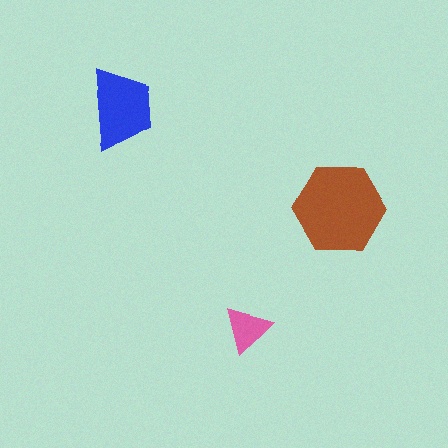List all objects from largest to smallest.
The brown hexagon, the blue trapezoid, the pink triangle.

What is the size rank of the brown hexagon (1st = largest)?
1st.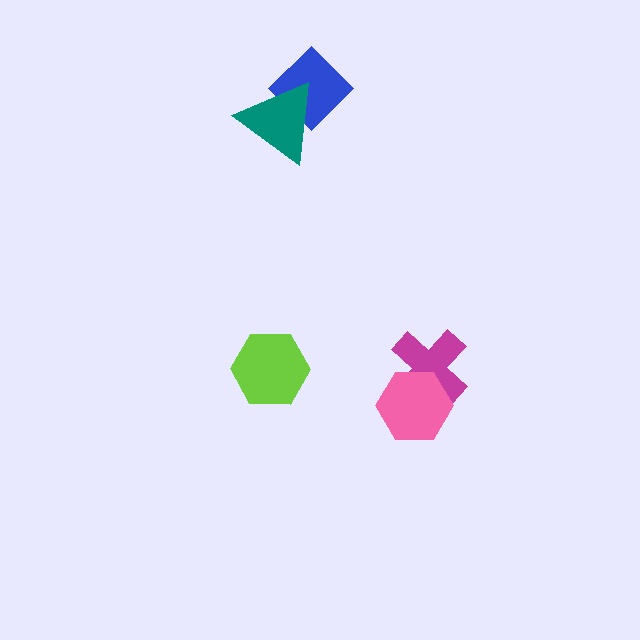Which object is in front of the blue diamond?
The teal triangle is in front of the blue diamond.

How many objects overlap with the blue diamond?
1 object overlaps with the blue diamond.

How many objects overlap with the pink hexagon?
1 object overlaps with the pink hexagon.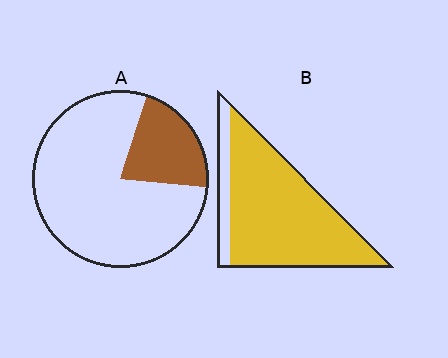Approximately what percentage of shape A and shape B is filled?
A is approximately 20% and B is approximately 85%.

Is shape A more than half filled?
No.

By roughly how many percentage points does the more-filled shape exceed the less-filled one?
By roughly 65 percentage points (B over A).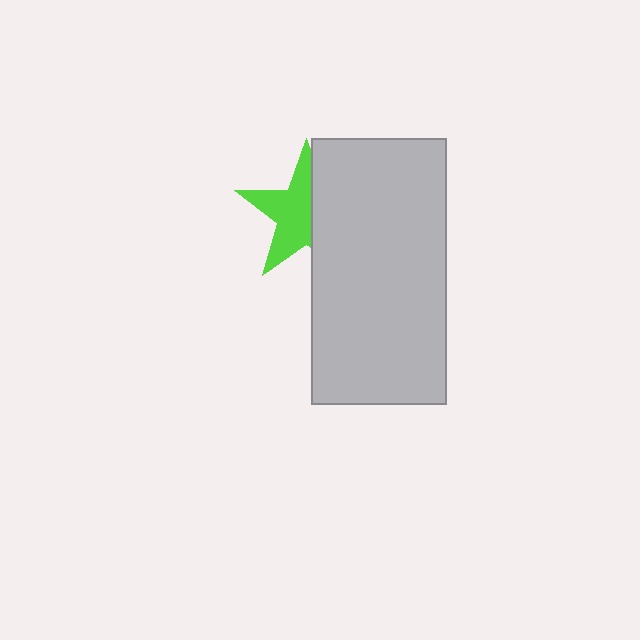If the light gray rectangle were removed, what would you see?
You would see the complete lime star.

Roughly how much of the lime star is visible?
About half of it is visible (roughly 57%).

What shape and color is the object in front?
The object in front is a light gray rectangle.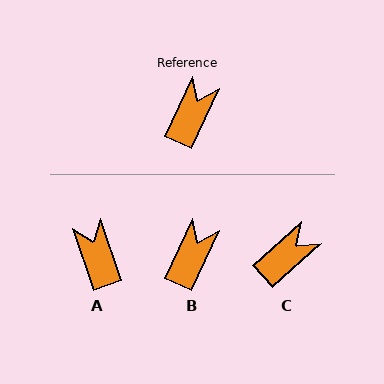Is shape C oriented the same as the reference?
No, it is off by about 23 degrees.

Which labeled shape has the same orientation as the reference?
B.